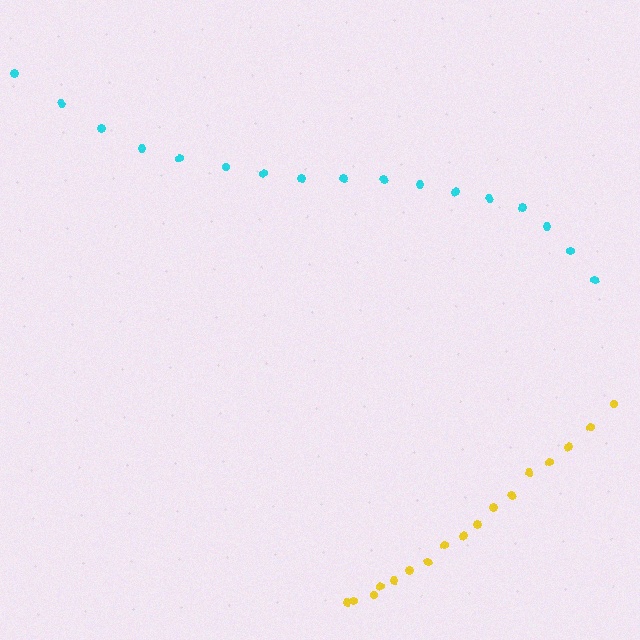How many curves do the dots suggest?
There are 2 distinct paths.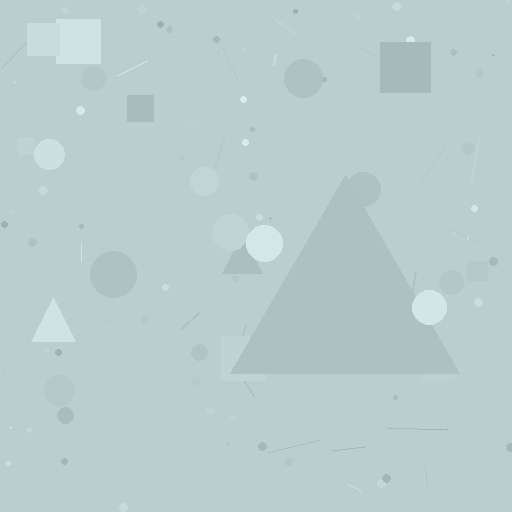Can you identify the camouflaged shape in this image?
The camouflaged shape is a triangle.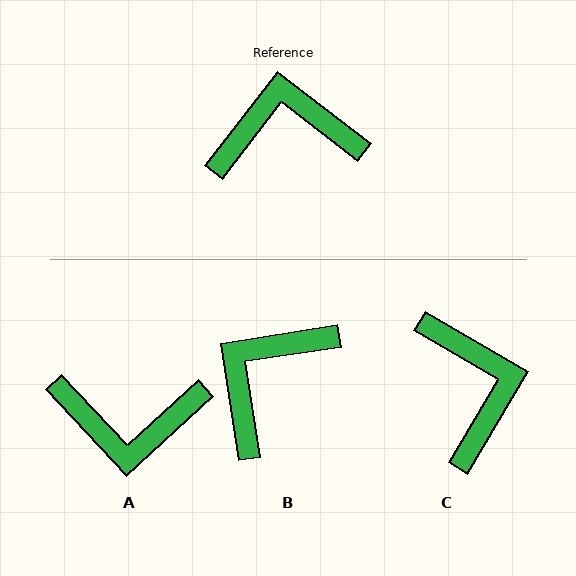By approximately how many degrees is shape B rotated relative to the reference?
Approximately 46 degrees counter-clockwise.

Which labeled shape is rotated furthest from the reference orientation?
A, about 170 degrees away.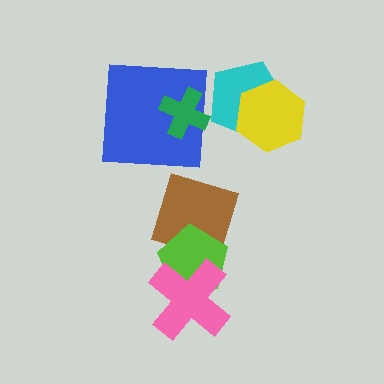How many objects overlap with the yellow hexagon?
1 object overlaps with the yellow hexagon.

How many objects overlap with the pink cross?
1 object overlaps with the pink cross.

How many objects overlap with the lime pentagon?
2 objects overlap with the lime pentagon.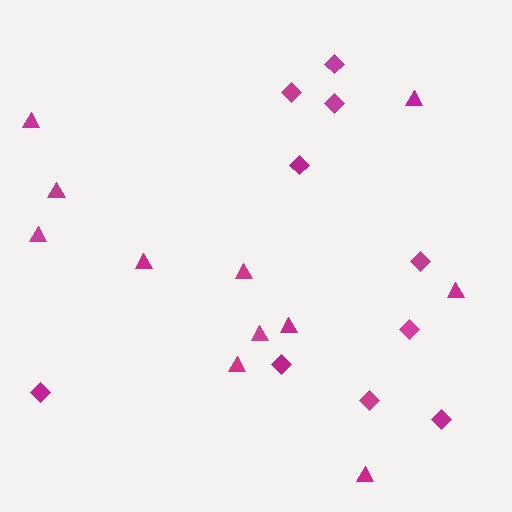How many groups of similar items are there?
There are 2 groups: one group of triangles (11) and one group of diamonds (10).